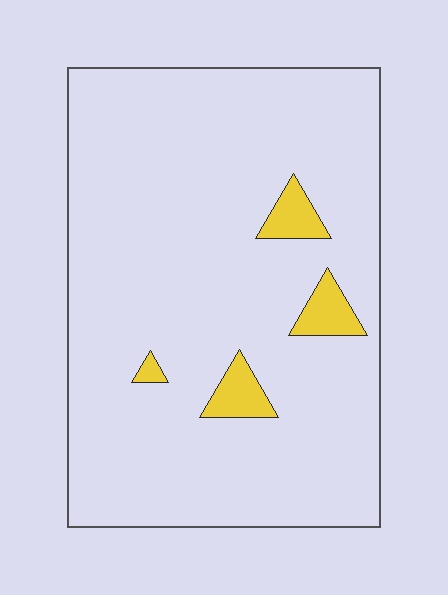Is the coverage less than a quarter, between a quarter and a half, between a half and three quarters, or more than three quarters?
Less than a quarter.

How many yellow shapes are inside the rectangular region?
4.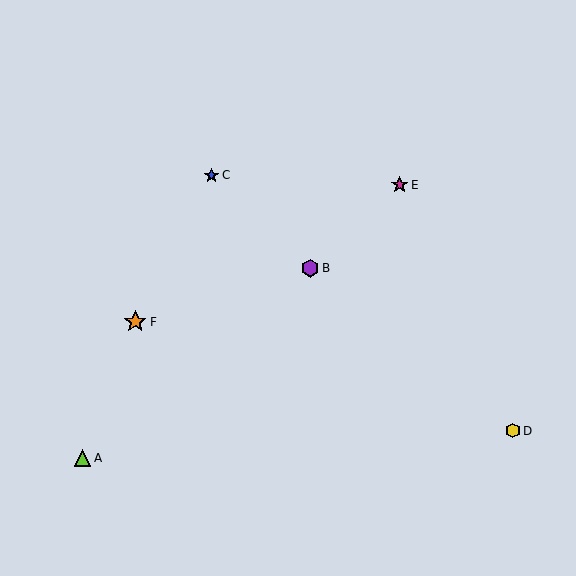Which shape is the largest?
The orange star (labeled F) is the largest.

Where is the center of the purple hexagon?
The center of the purple hexagon is at (310, 268).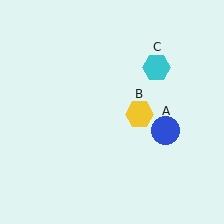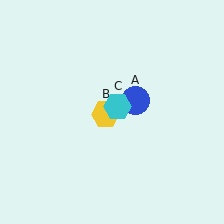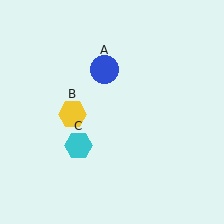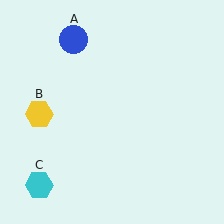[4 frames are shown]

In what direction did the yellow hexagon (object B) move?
The yellow hexagon (object B) moved left.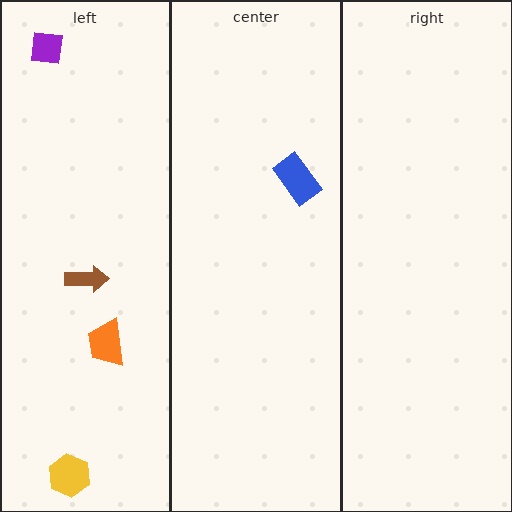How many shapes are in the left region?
4.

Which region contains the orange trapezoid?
The left region.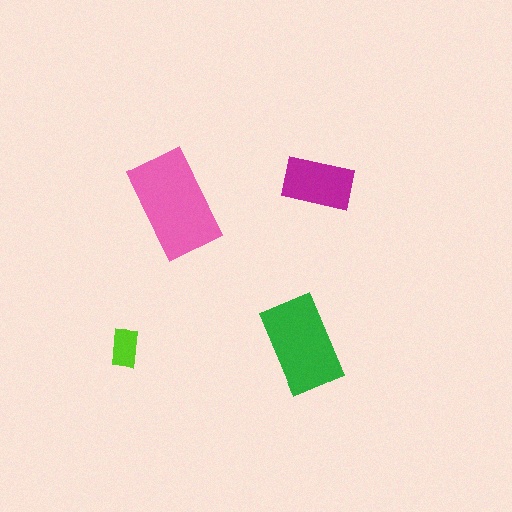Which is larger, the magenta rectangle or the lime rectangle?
The magenta one.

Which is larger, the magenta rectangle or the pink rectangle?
The pink one.